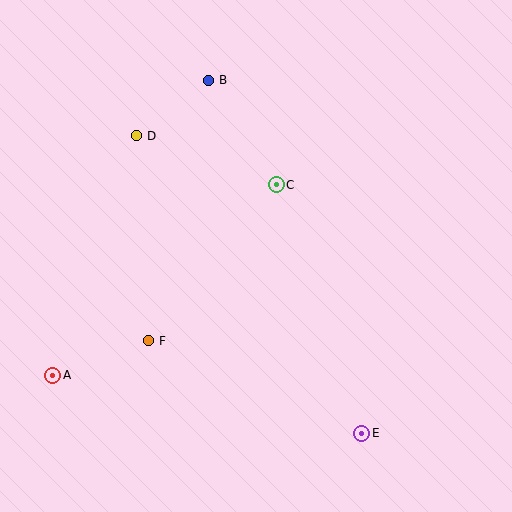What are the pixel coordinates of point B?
Point B is at (209, 80).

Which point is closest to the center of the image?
Point C at (276, 185) is closest to the center.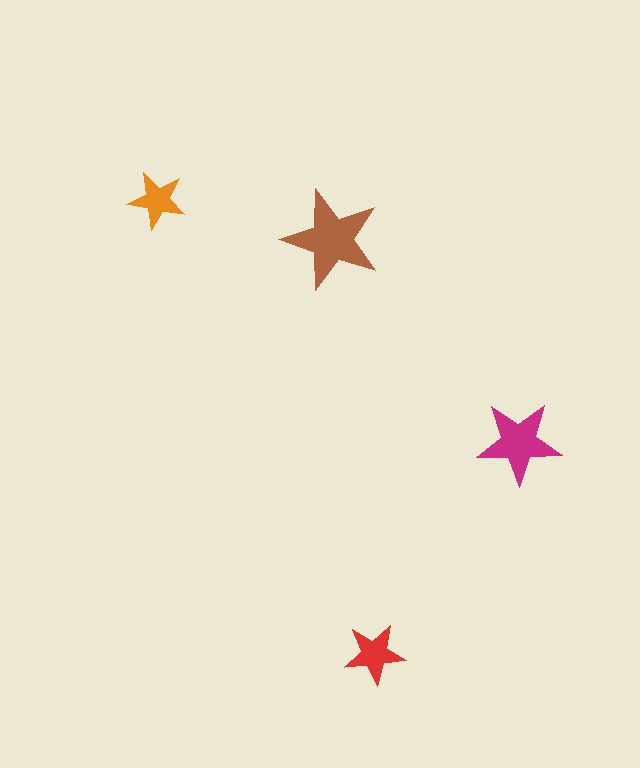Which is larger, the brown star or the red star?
The brown one.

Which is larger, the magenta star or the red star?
The magenta one.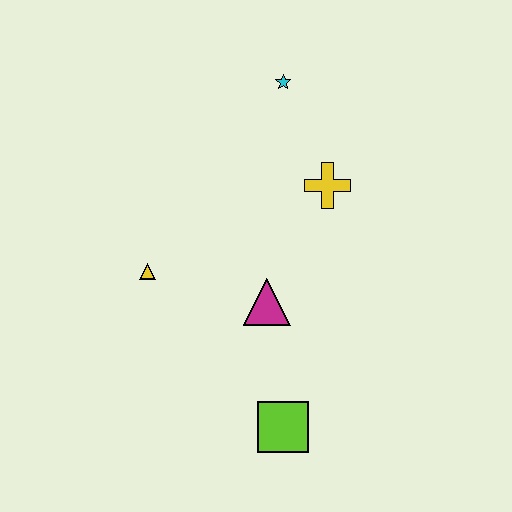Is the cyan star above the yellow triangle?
Yes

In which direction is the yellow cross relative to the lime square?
The yellow cross is above the lime square.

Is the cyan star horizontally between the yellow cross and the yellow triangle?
Yes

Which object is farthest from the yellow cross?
The lime square is farthest from the yellow cross.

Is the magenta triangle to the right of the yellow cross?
No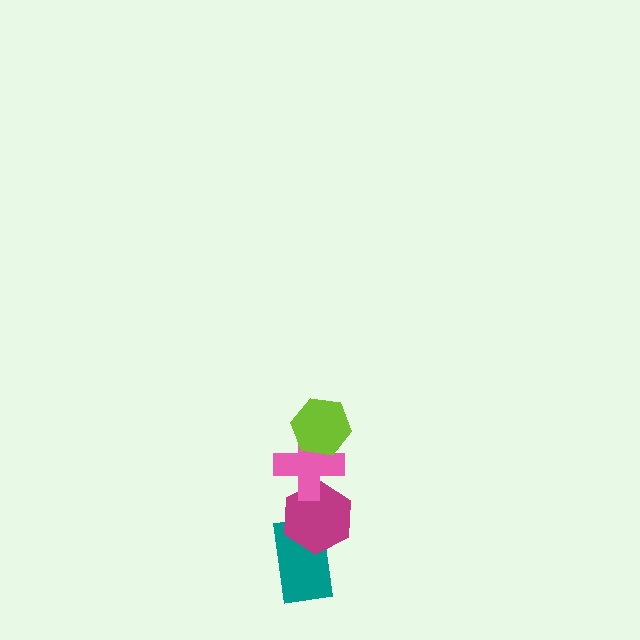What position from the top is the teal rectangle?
The teal rectangle is 4th from the top.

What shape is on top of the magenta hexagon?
The pink cross is on top of the magenta hexagon.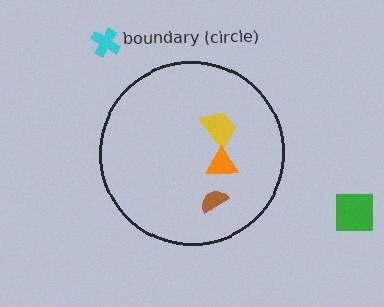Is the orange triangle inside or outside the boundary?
Inside.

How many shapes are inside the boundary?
3 inside, 2 outside.